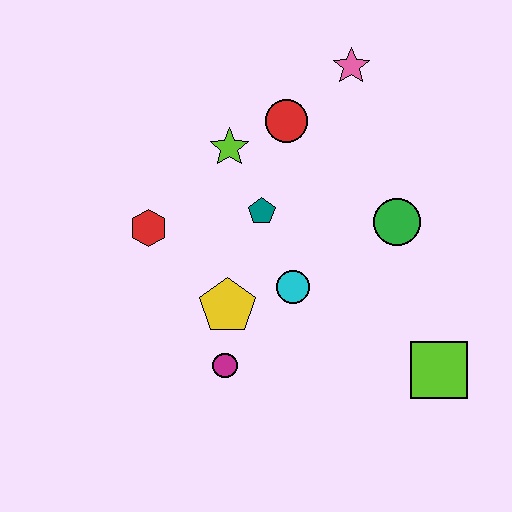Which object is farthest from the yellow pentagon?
The pink star is farthest from the yellow pentagon.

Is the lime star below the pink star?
Yes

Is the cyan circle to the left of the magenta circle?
No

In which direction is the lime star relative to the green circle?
The lime star is to the left of the green circle.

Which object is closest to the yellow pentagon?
The magenta circle is closest to the yellow pentagon.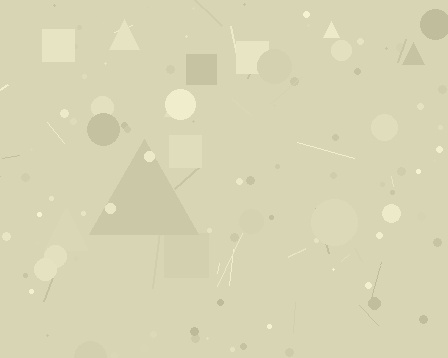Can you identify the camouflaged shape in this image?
The camouflaged shape is a triangle.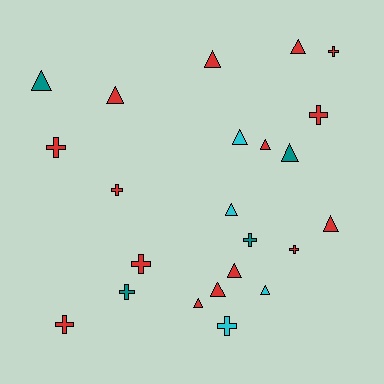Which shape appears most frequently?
Triangle, with 13 objects.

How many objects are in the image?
There are 23 objects.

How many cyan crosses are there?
There is 1 cyan cross.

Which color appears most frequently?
Red, with 15 objects.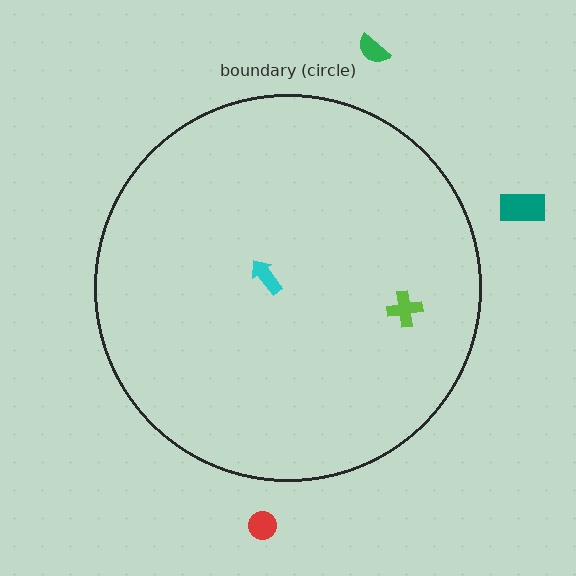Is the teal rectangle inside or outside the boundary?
Outside.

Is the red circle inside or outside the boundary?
Outside.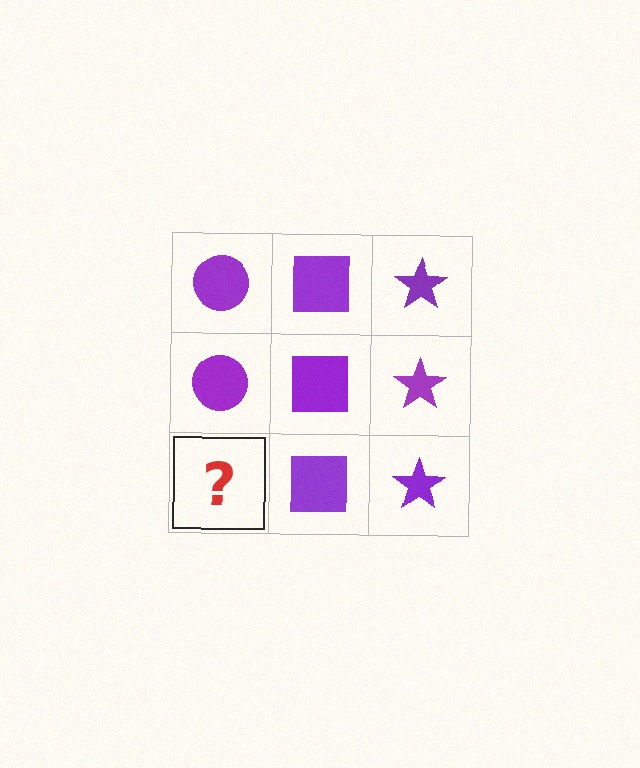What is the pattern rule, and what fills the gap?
The rule is that each column has a consistent shape. The gap should be filled with a purple circle.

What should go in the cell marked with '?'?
The missing cell should contain a purple circle.